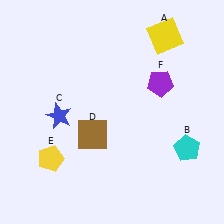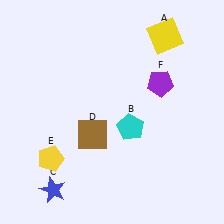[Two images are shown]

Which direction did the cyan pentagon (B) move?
The cyan pentagon (B) moved left.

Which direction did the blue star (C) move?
The blue star (C) moved down.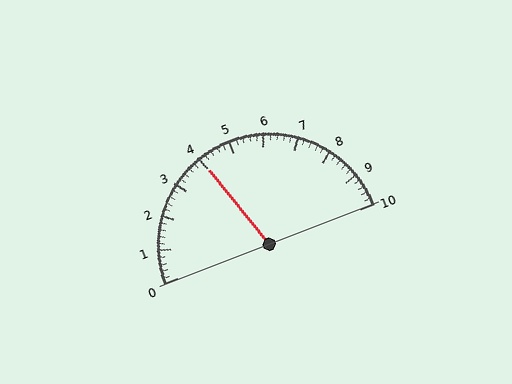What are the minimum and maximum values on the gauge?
The gauge ranges from 0 to 10.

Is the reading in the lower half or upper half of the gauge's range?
The reading is in the lower half of the range (0 to 10).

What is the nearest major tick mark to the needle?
The nearest major tick mark is 4.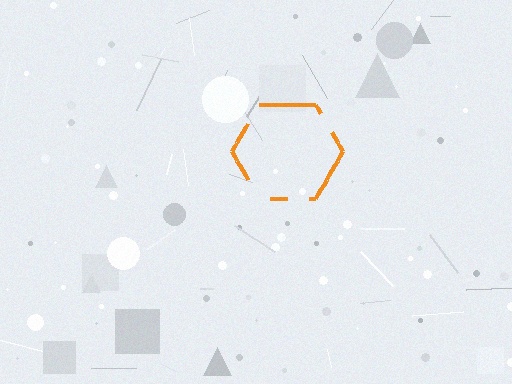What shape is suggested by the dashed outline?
The dashed outline suggests a hexagon.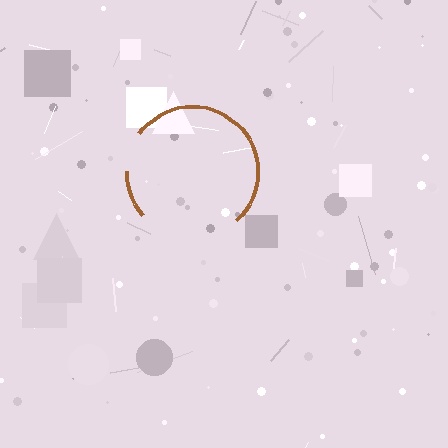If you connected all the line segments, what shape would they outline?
They would outline a circle.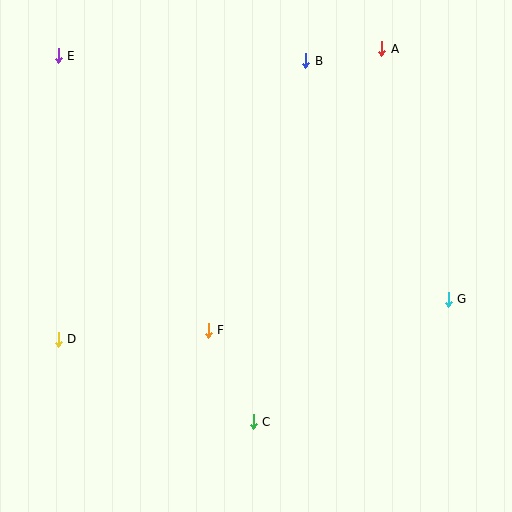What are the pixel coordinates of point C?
Point C is at (253, 422).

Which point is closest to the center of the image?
Point F at (208, 330) is closest to the center.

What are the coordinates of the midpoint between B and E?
The midpoint between B and E is at (182, 58).